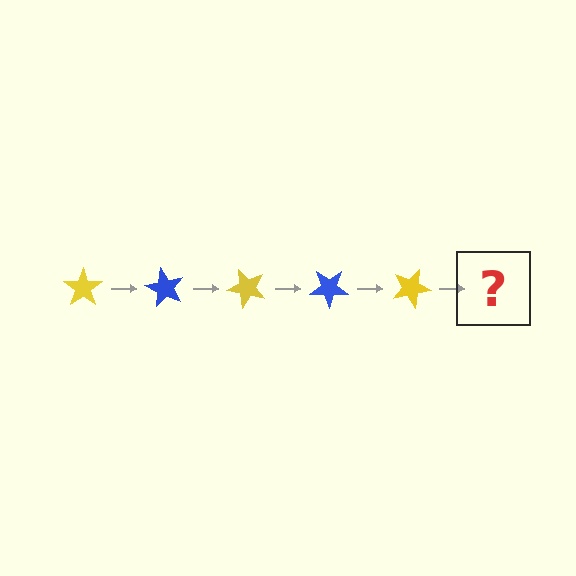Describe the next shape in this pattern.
It should be a blue star, rotated 300 degrees from the start.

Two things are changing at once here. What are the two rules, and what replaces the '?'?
The two rules are that it rotates 60 degrees each step and the color cycles through yellow and blue. The '?' should be a blue star, rotated 300 degrees from the start.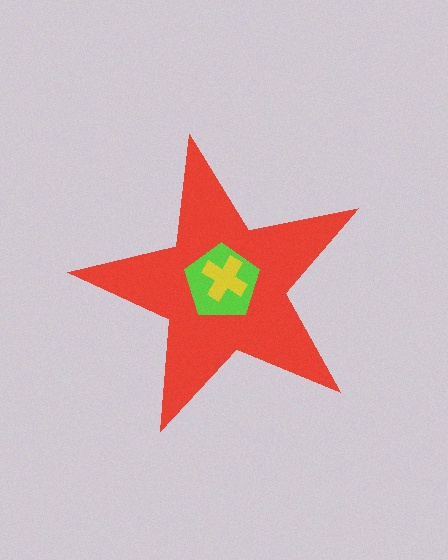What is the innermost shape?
The yellow cross.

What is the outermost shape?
The red star.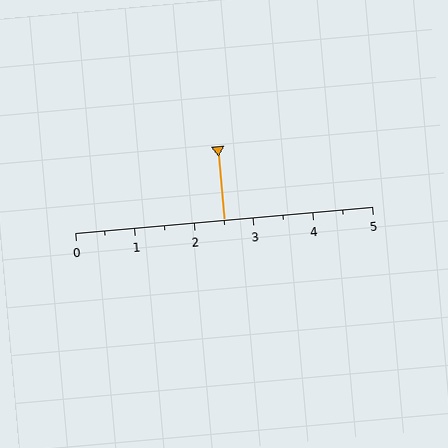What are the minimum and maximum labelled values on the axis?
The axis runs from 0 to 5.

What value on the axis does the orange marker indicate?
The marker indicates approximately 2.5.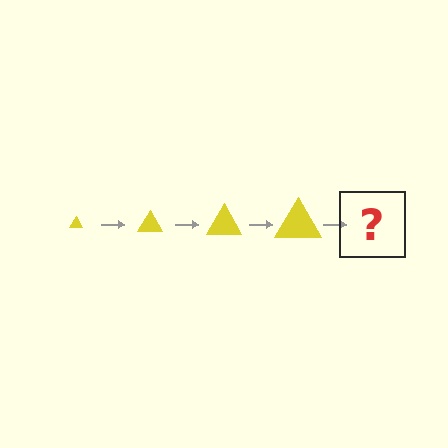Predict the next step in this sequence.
The next step is a yellow triangle, larger than the previous one.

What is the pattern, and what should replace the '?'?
The pattern is that the triangle gets progressively larger each step. The '?' should be a yellow triangle, larger than the previous one.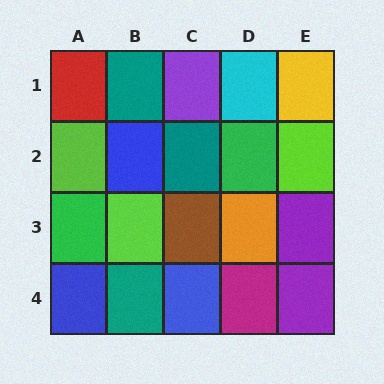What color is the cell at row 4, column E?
Purple.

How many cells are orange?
1 cell is orange.